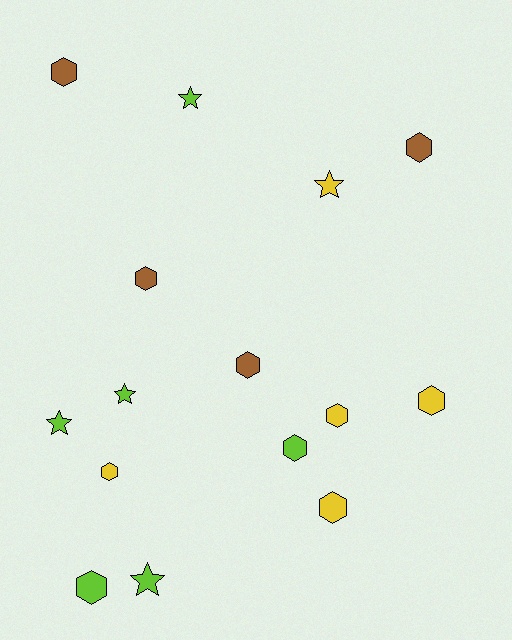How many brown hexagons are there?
There are 4 brown hexagons.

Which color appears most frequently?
Lime, with 6 objects.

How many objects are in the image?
There are 15 objects.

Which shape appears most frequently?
Hexagon, with 10 objects.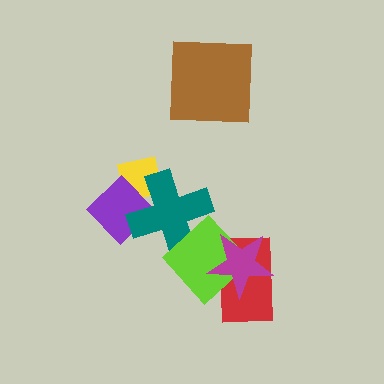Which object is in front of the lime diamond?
The magenta star is in front of the lime diamond.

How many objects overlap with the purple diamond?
2 objects overlap with the purple diamond.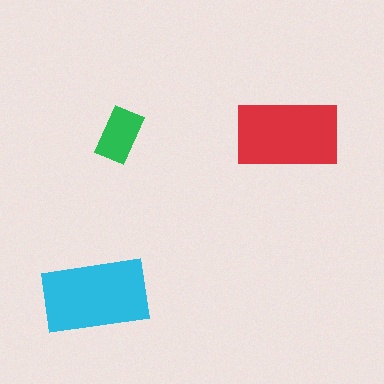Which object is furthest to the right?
The red rectangle is rightmost.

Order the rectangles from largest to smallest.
the cyan one, the red one, the green one.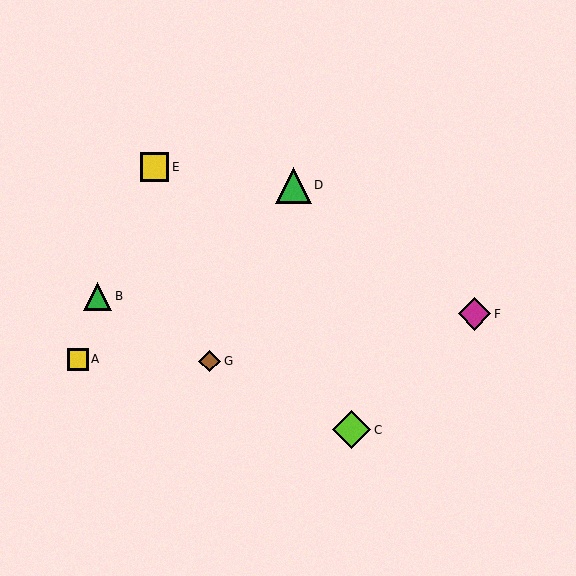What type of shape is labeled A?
Shape A is a yellow square.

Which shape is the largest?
The lime diamond (labeled C) is the largest.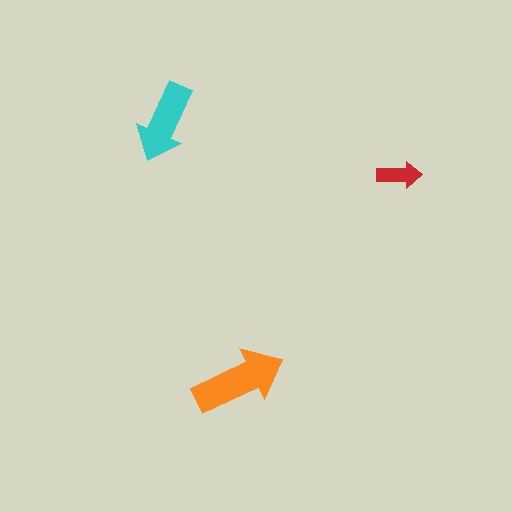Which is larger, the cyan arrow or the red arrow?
The cyan one.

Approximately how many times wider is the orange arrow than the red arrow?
About 2 times wider.